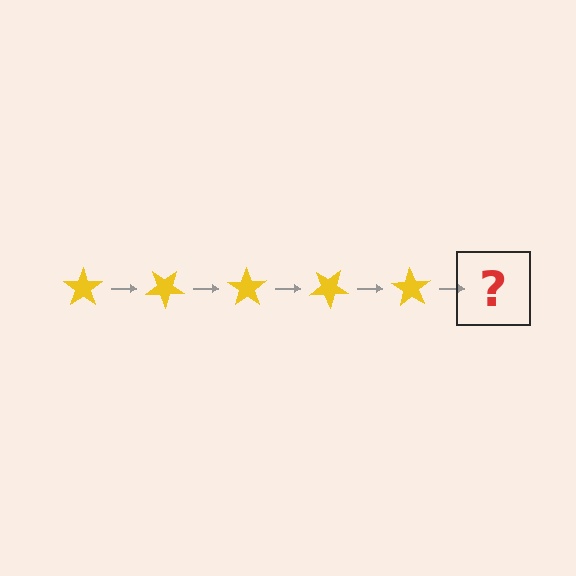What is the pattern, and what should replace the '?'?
The pattern is that the star rotates 35 degrees each step. The '?' should be a yellow star rotated 175 degrees.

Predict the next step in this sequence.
The next step is a yellow star rotated 175 degrees.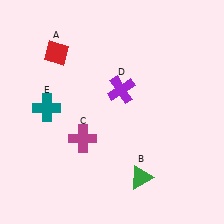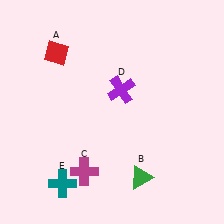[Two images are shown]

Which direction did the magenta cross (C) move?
The magenta cross (C) moved down.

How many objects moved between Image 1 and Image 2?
2 objects moved between the two images.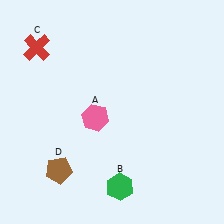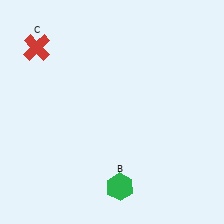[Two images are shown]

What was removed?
The brown pentagon (D), the pink hexagon (A) were removed in Image 2.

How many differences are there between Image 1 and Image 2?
There are 2 differences between the two images.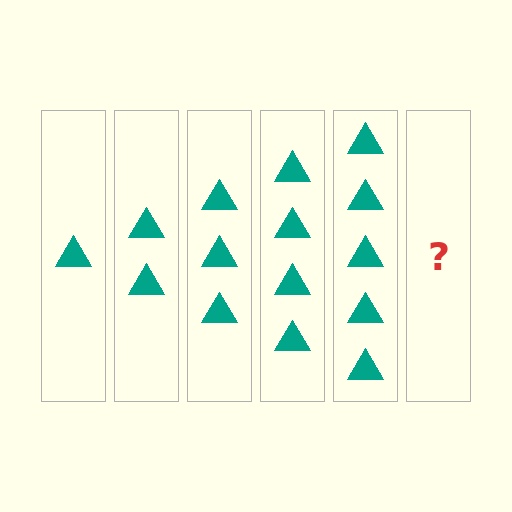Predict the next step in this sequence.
The next step is 6 triangles.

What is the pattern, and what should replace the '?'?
The pattern is that each step adds one more triangle. The '?' should be 6 triangles.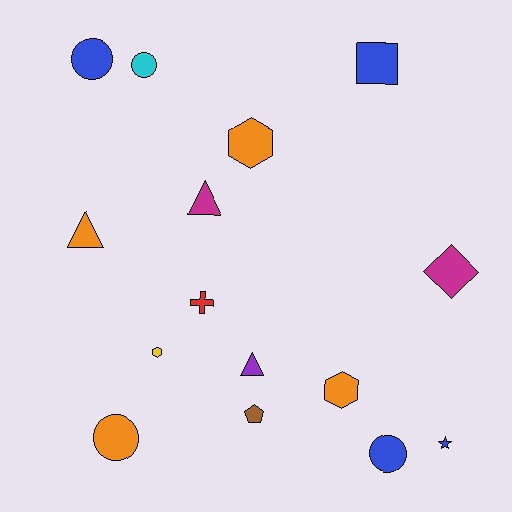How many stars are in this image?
There is 1 star.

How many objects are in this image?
There are 15 objects.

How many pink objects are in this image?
There are no pink objects.